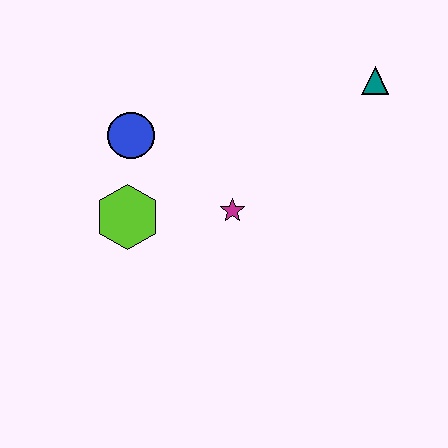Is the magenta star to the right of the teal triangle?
No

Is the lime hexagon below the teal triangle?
Yes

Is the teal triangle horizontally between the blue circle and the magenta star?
No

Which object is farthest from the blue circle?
The teal triangle is farthest from the blue circle.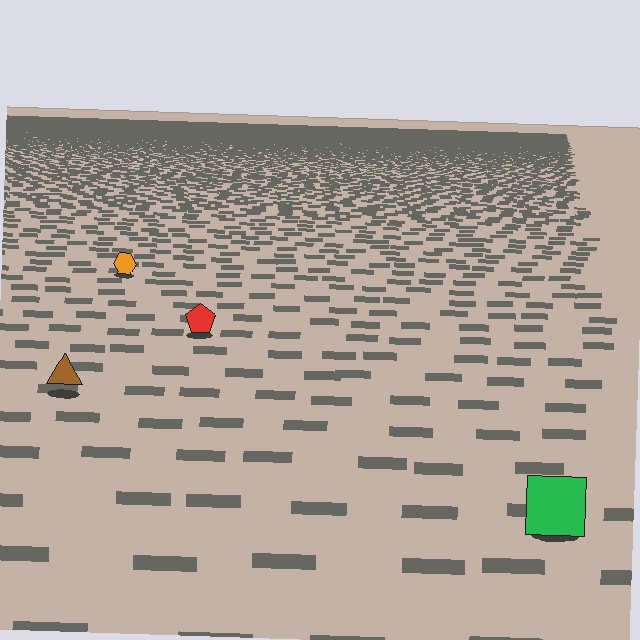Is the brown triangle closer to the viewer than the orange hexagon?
Yes. The brown triangle is closer — you can tell from the texture gradient: the ground texture is coarser near it.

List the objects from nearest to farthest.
From nearest to farthest: the green square, the brown triangle, the red pentagon, the orange hexagon.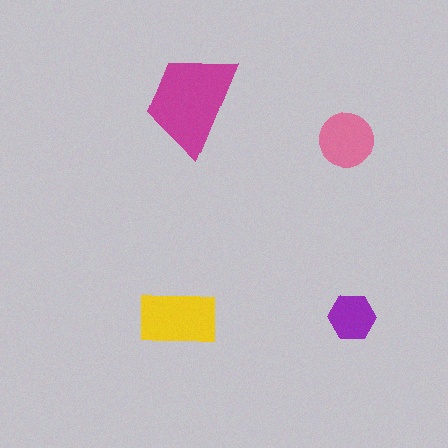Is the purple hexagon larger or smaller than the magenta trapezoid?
Smaller.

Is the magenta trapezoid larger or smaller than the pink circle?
Larger.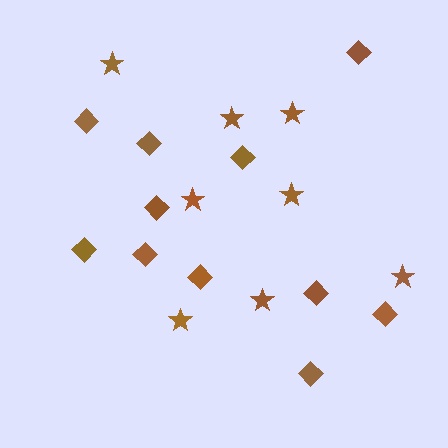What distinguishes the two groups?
There are 2 groups: one group of stars (8) and one group of diamonds (11).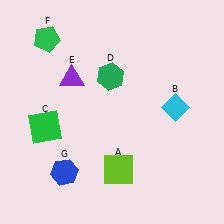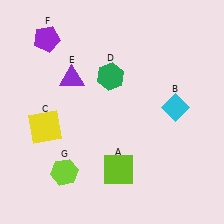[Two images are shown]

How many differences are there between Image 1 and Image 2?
There are 3 differences between the two images.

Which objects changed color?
C changed from green to yellow. F changed from green to purple. G changed from blue to lime.